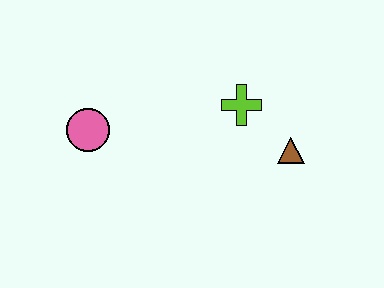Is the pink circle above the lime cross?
No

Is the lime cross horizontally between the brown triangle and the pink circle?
Yes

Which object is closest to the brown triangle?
The lime cross is closest to the brown triangle.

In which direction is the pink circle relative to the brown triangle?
The pink circle is to the left of the brown triangle.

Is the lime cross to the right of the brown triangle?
No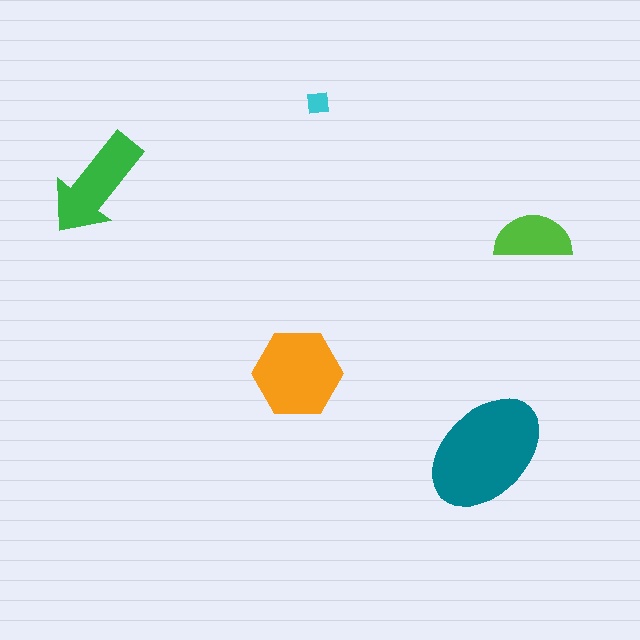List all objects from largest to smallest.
The teal ellipse, the orange hexagon, the green arrow, the lime semicircle, the cyan square.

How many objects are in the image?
There are 5 objects in the image.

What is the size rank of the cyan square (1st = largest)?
5th.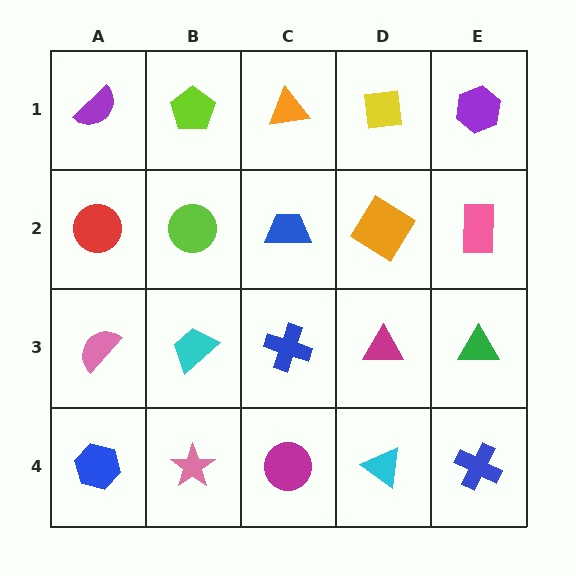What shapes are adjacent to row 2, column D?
A yellow square (row 1, column D), a magenta triangle (row 3, column D), a blue trapezoid (row 2, column C), a pink rectangle (row 2, column E).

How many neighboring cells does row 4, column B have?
3.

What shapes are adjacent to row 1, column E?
A pink rectangle (row 2, column E), a yellow square (row 1, column D).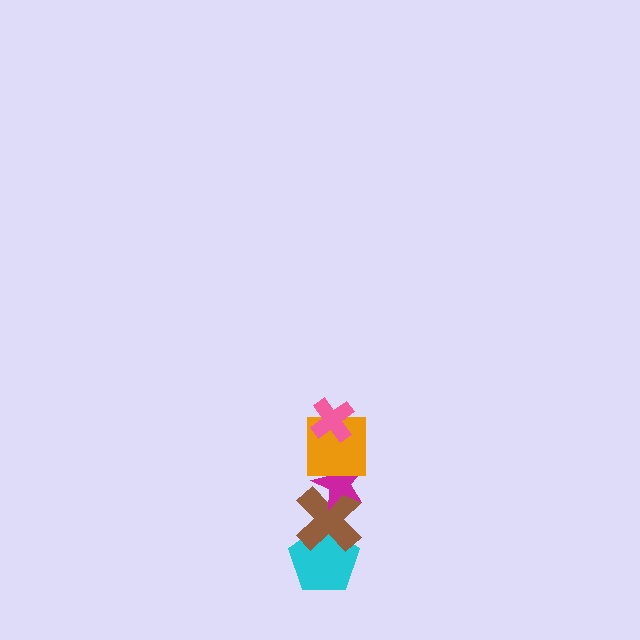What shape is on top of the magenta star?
The orange square is on top of the magenta star.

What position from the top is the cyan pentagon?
The cyan pentagon is 5th from the top.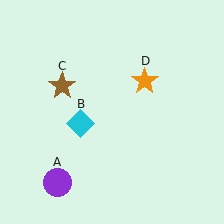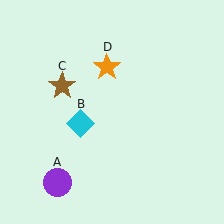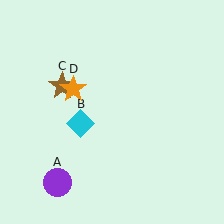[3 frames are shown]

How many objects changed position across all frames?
1 object changed position: orange star (object D).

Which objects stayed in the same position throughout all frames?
Purple circle (object A) and cyan diamond (object B) and brown star (object C) remained stationary.